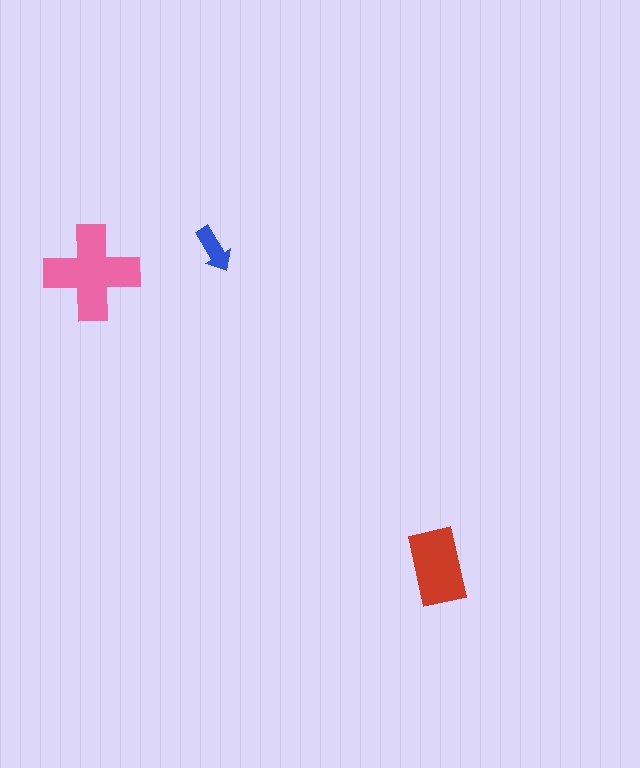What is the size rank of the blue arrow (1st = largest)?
3rd.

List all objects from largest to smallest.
The pink cross, the red rectangle, the blue arrow.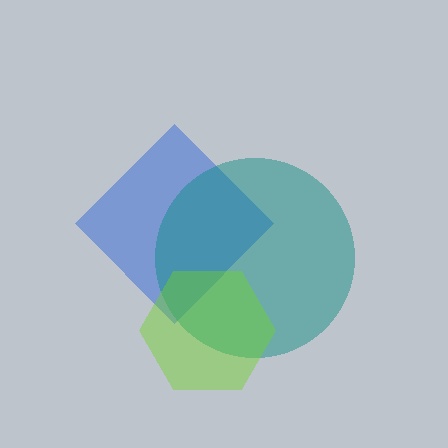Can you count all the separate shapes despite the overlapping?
Yes, there are 3 separate shapes.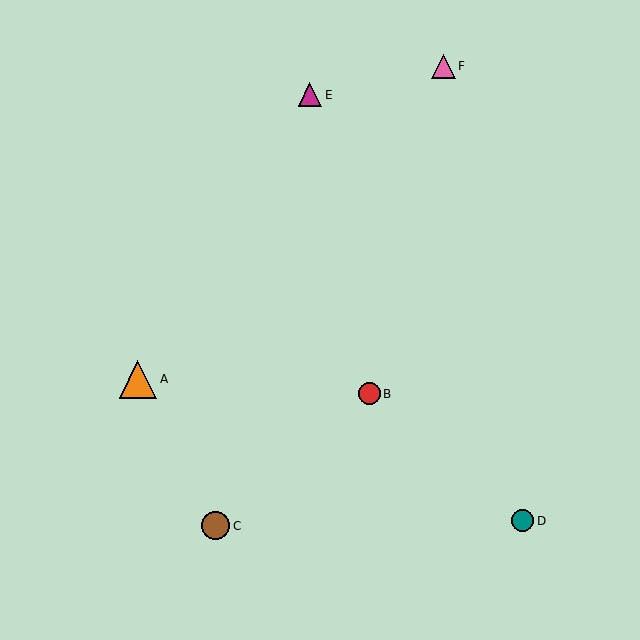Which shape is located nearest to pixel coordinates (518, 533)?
The teal circle (labeled D) at (523, 521) is nearest to that location.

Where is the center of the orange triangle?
The center of the orange triangle is at (138, 379).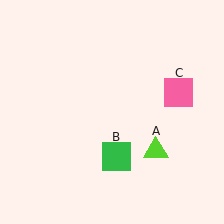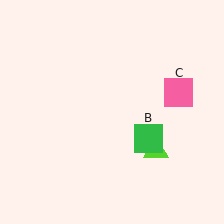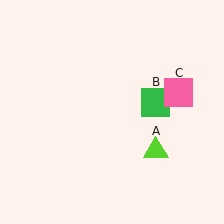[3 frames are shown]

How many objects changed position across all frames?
1 object changed position: green square (object B).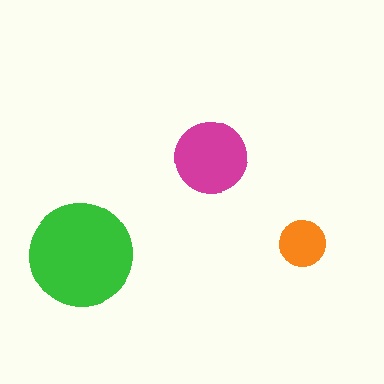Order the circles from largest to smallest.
the green one, the magenta one, the orange one.